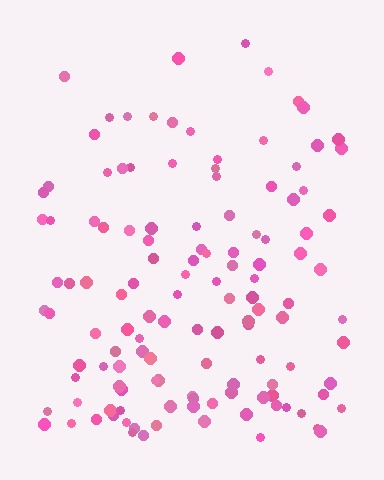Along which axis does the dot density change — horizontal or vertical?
Vertical.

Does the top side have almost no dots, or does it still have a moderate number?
Still a moderate number, just noticeably fewer than the bottom.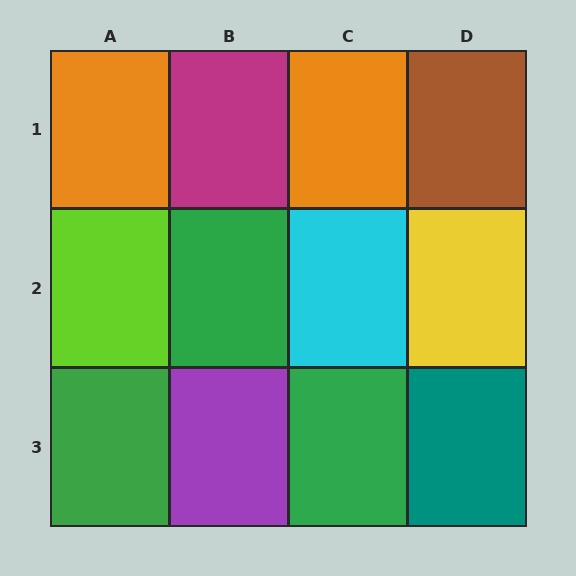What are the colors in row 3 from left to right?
Green, purple, green, teal.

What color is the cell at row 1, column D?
Brown.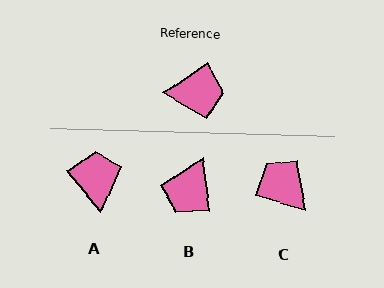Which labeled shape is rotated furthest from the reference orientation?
C, about 131 degrees away.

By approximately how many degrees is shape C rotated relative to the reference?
Approximately 131 degrees counter-clockwise.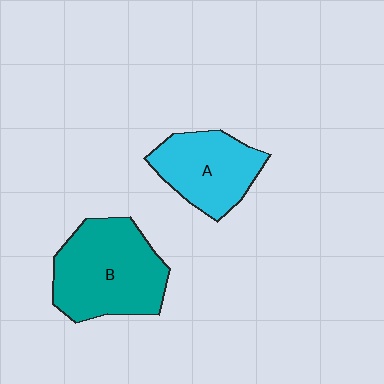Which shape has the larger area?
Shape B (teal).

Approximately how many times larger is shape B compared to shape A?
Approximately 1.4 times.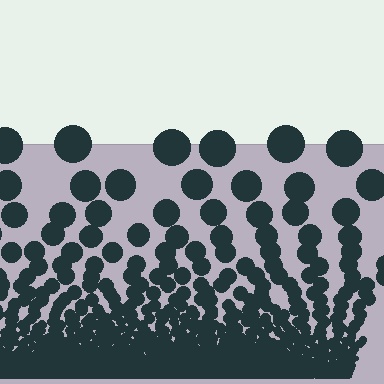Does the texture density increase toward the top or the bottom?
Density increases toward the bottom.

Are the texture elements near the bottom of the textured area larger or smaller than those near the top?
Smaller. The gradient is inverted — elements near the bottom are smaller and denser.